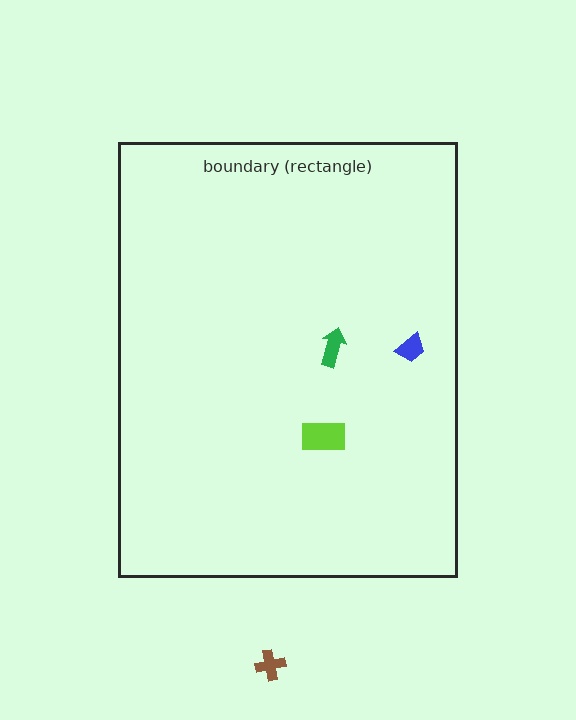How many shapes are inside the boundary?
3 inside, 1 outside.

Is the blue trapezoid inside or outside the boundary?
Inside.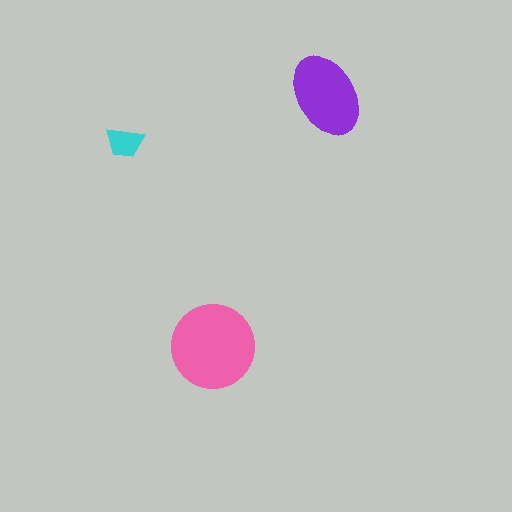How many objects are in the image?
There are 3 objects in the image.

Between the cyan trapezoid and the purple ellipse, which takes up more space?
The purple ellipse.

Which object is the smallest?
The cyan trapezoid.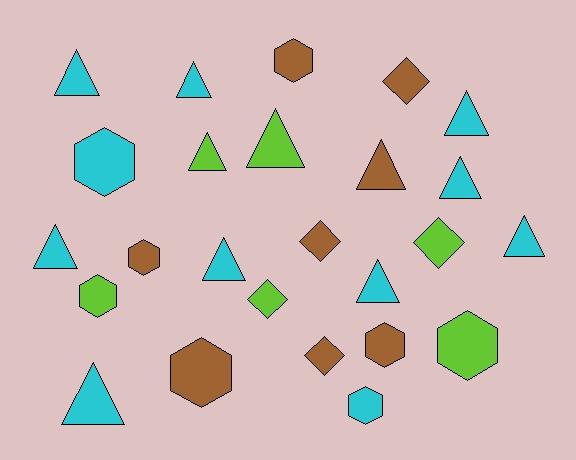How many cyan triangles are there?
There are 9 cyan triangles.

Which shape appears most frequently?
Triangle, with 12 objects.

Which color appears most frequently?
Cyan, with 11 objects.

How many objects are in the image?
There are 25 objects.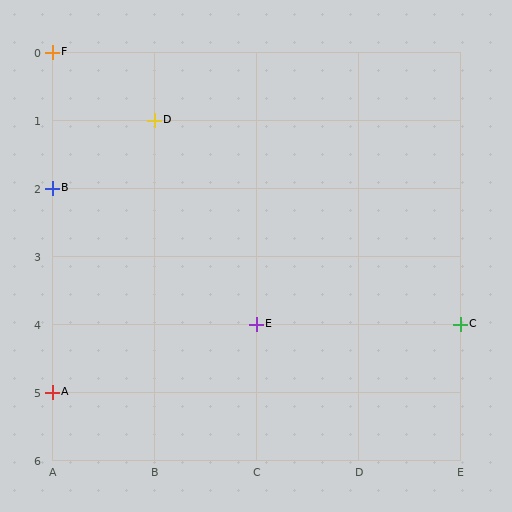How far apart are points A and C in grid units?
Points A and C are 4 columns and 1 row apart (about 4.1 grid units diagonally).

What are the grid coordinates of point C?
Point C is at grid coordinates (E, 4).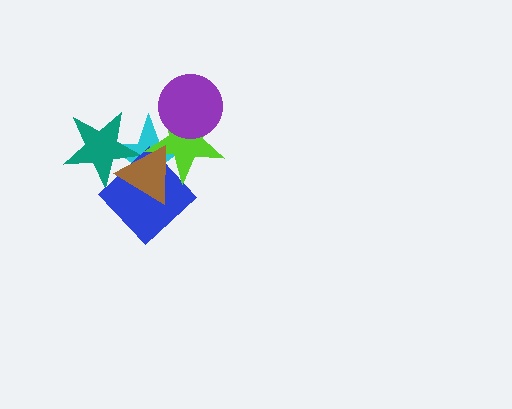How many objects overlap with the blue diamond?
4 objects overlap with the blue diamond.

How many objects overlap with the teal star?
3 objects overlap with the teal star.